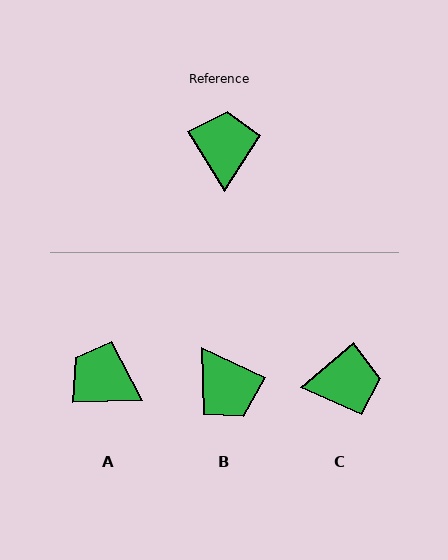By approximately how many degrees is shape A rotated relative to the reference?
Approximately 60 degrees counter-clockwise.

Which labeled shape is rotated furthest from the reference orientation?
B, about 146 degrees away.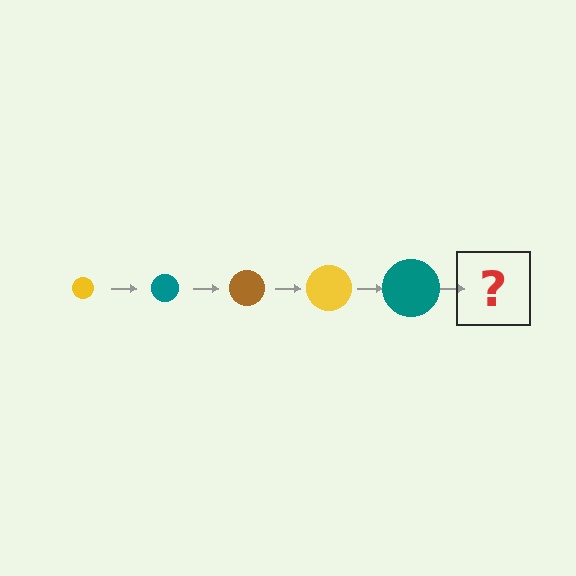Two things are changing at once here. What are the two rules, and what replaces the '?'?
The two rules are that the circle grows larger each step and the color cycles through yellow, teal, and brown. The '?' should be a brown circle, larger than the previous one.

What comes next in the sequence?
The next element should be a brown circle, larger than the previous one.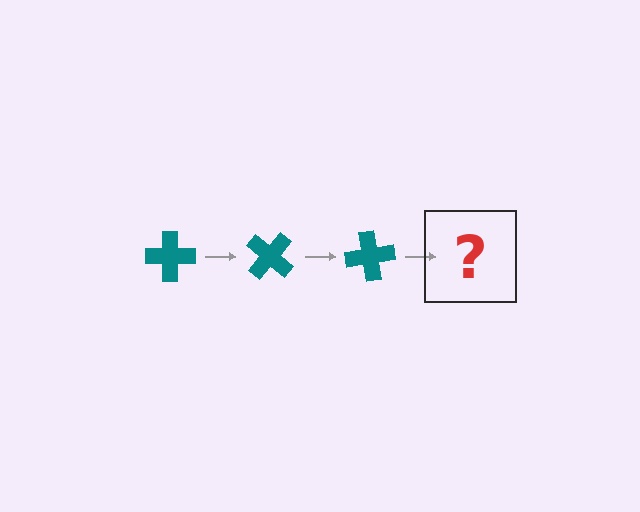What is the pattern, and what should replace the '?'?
The pattern is that the cross rotates 40 degrees each step. The '?' should be a teal cross rotated 120 degrees.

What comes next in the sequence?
The next element should be a teal cross rotated 120 degrees.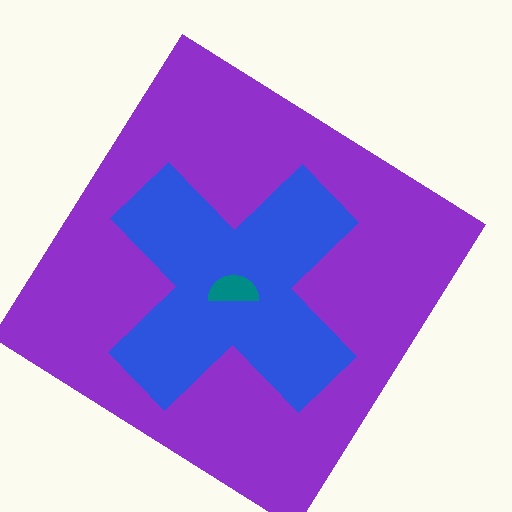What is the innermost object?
The teal semicircle.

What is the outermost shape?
The purple diamond.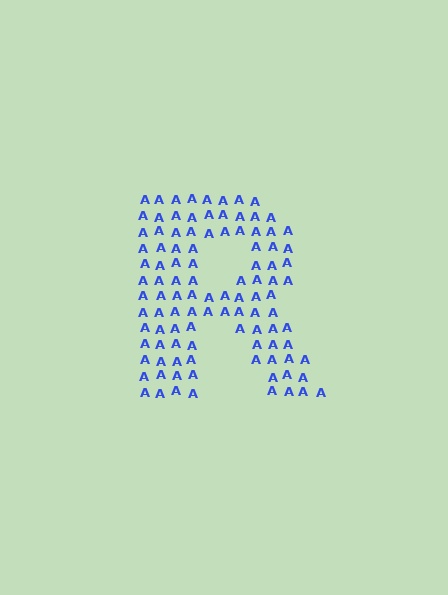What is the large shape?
The large shape is the letter R.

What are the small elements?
The small elements are letter A's.